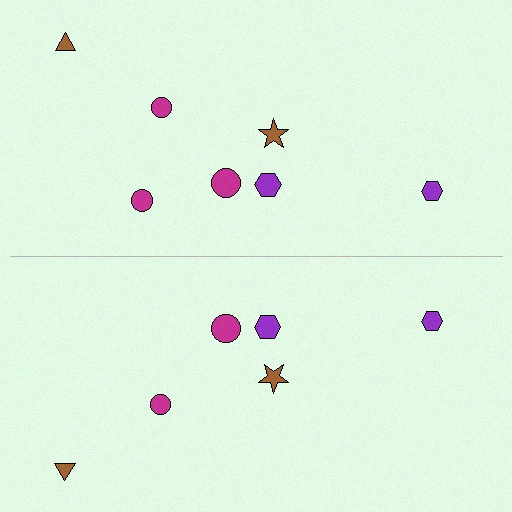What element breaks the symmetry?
A magenta circle is missing from the bottom side.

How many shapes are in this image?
There are 13 shapes in this image.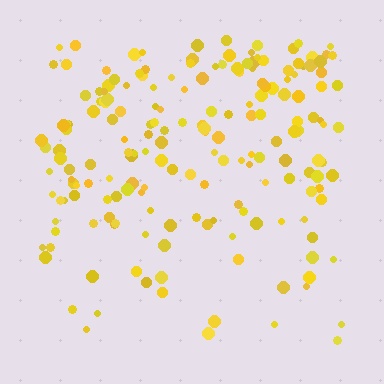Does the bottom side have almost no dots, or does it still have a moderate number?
Still a moderate number, just noticeably fewer than the top.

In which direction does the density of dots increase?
From bottom to top, with the top side densest.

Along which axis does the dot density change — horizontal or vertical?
Vertical.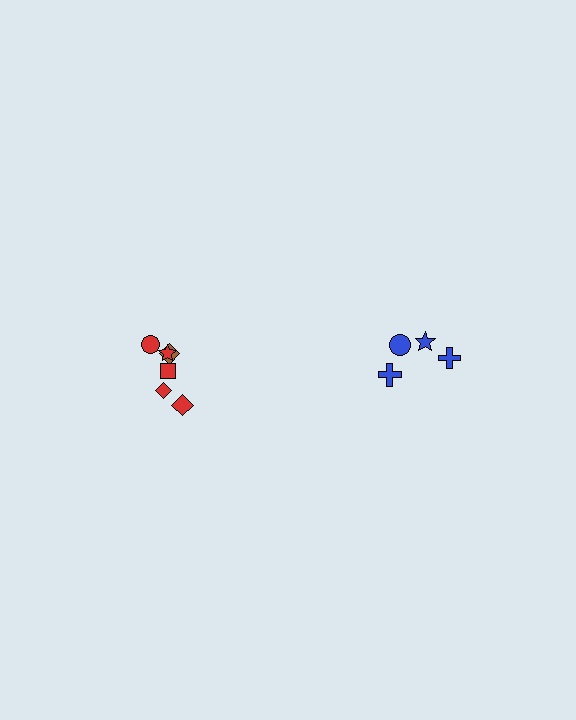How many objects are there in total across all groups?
There are 10 objects.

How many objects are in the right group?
There are 4 objects.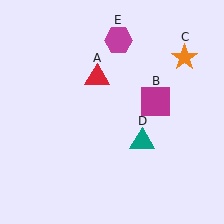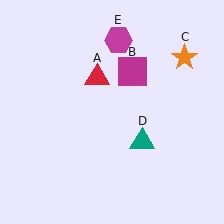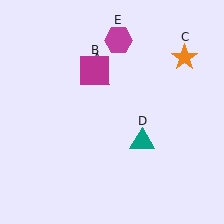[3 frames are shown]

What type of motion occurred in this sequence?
The magenta square (object B) rotated counterclockwise around the center of the scene.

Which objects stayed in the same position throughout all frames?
Red triangle (object A) and orange star (object C) and teal triangle (object D) and magenta hexagon (object E) remained stationary.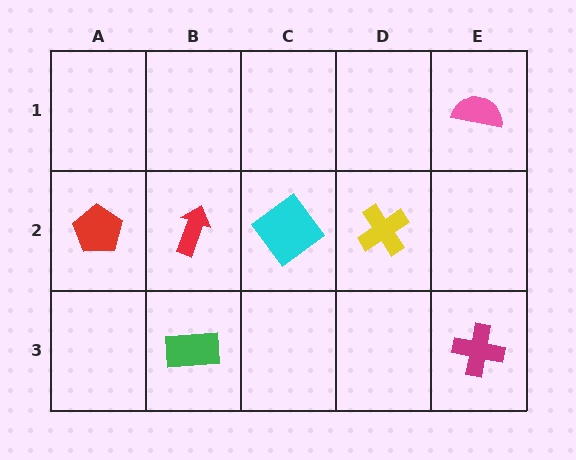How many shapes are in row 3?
2 shapes.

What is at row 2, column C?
A cyan diamond.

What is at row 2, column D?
A yellow cross.